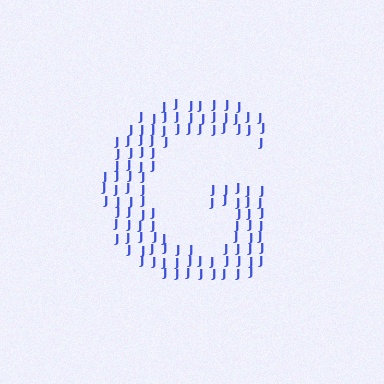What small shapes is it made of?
It is made of small letter J's.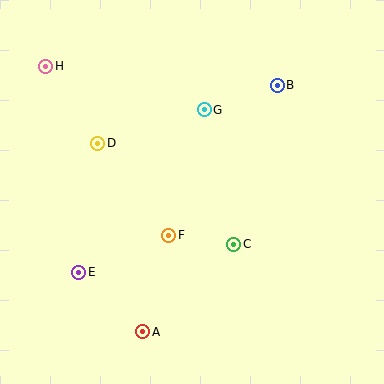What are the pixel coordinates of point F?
Point F is at (169, 235).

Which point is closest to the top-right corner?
Point B is closest to the top-right corner.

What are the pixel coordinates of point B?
Point B is at (277, 85).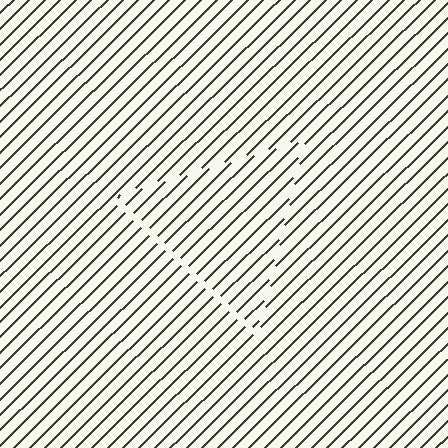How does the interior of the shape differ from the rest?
The interior of the shape contains the same grating, shifted by half a period — the contour is defined by the phase discontinuity where line-ends from the inner and outer gratings abut.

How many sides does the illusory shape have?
3 sides — the line-ends trace a triangle.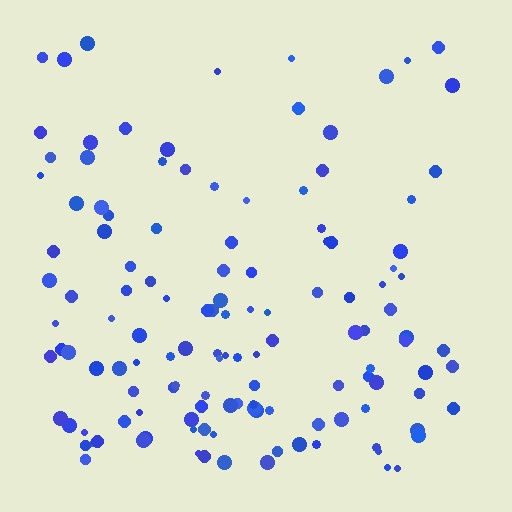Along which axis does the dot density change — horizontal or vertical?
Vertical.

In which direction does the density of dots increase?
From top to bottom, with the bottom side densest.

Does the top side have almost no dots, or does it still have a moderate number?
Still a moderate number, just noticeably fewer than the bottom.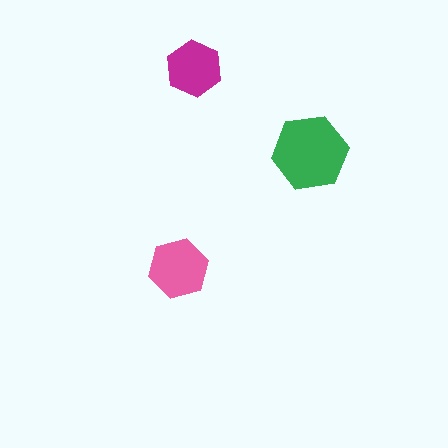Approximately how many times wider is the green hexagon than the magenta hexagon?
About 1.5 times wider.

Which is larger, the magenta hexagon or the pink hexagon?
The pink one.